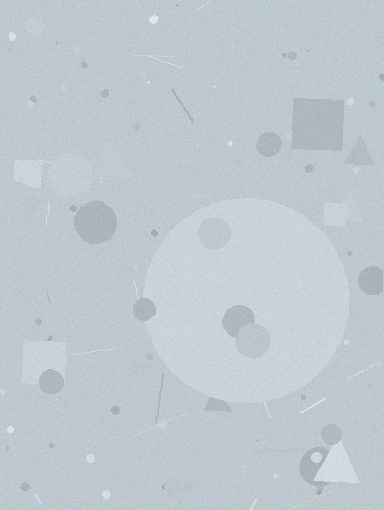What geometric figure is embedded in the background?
A circle is embedded in the background.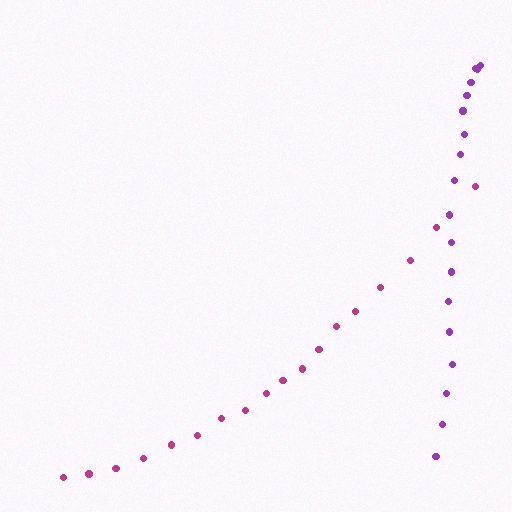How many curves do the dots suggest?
There are 2 distinct paths.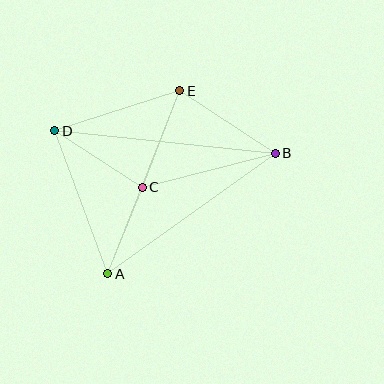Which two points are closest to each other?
Points A and C are closest to each other.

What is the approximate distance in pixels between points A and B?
The distance between A and B is approximately 207 pixels.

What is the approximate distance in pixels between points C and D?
The distance between C and D is approximately 104 pixels.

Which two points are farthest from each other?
Points B and D are farthest from each other.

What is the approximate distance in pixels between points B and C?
The distance between B and C is approximately 137 pixels.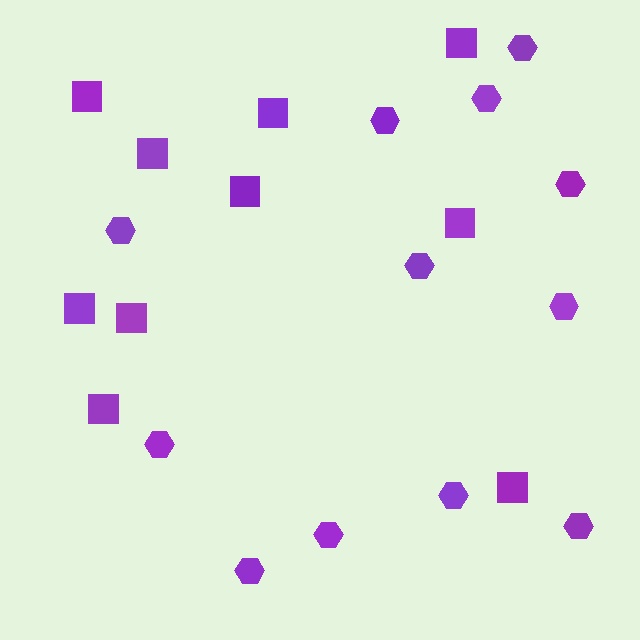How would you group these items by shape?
There are 2 groups: one group of squares (10) and one group of hexagons (12).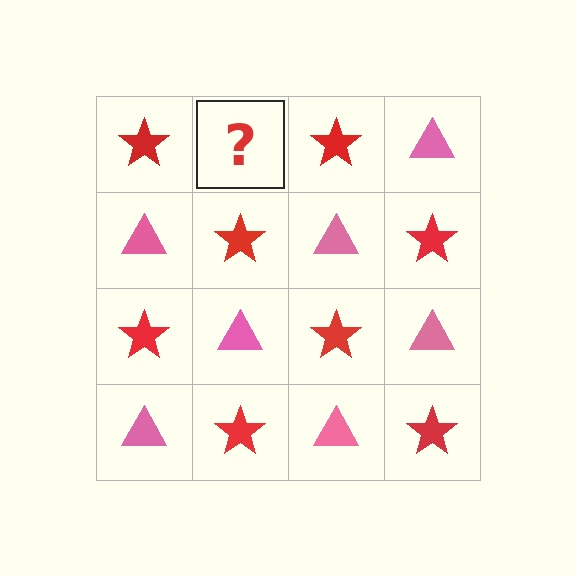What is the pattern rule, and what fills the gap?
The rule is that it alternates red star and pink triangle in a checkerboard pattern. The gap should be filled with a pink triangle.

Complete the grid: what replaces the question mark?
The question mark should be replaced with a pink triangle.